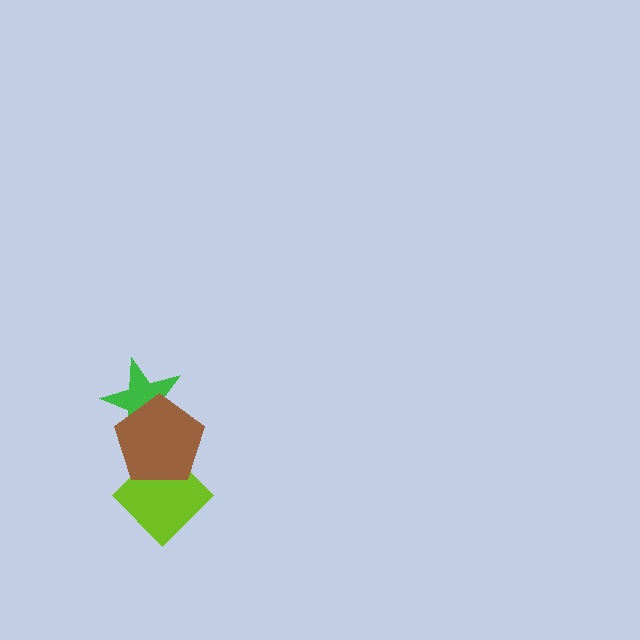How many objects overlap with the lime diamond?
1 object overlaps with the lime diamond.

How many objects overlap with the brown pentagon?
2 objects overlap with the brown pentagon.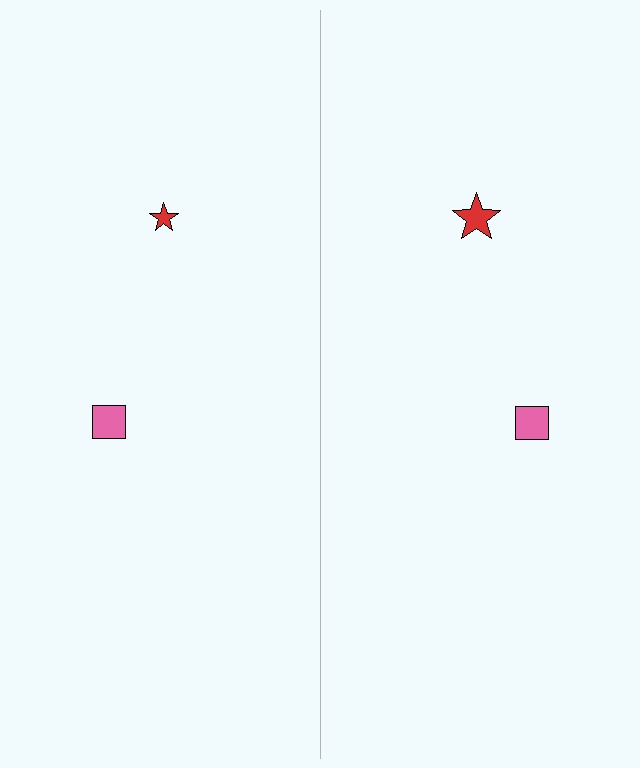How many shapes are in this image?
There are 4 shapes in this image.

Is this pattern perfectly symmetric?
No, the pattern is not perfectly symmetric. The red star on the right side has a different size than its mirror counterpart.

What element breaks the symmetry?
The red star on the right side has a different size than its mirror counterpart.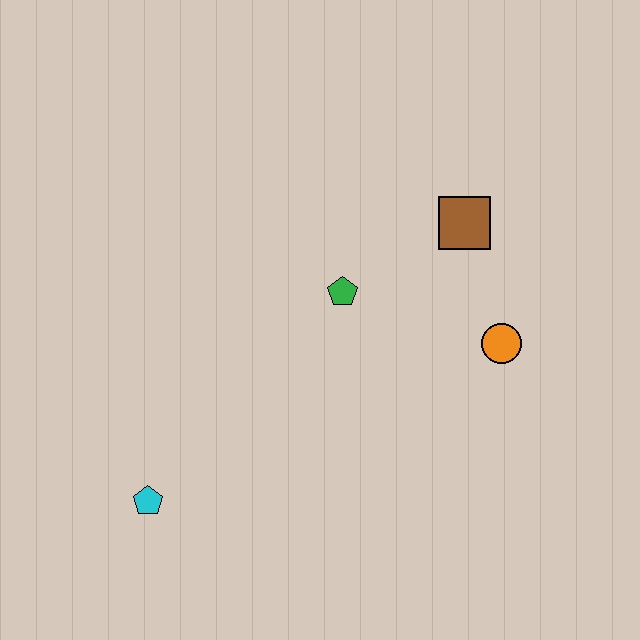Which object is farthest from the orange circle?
The cyan pentagon is farthest from the orange circle.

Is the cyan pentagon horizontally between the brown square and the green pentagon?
No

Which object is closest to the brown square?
The orange circle is closest to the brown square.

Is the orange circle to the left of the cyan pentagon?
No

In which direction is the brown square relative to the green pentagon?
The brown square is to the right of the green pentagon.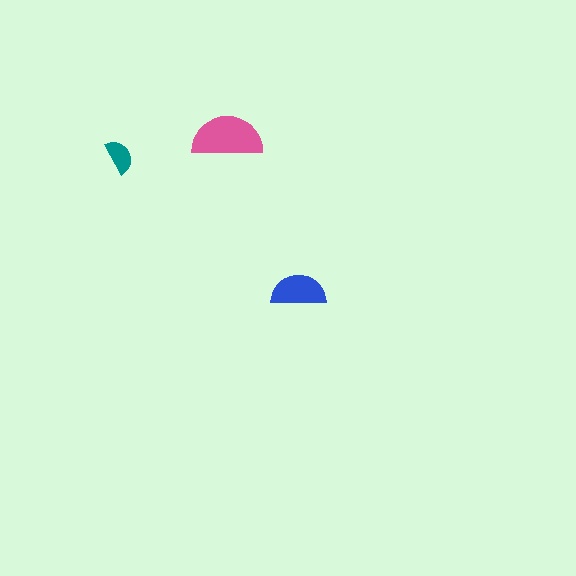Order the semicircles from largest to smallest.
the pink one, the blue one, the teal one.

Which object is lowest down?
The blue semicircle is bottommost.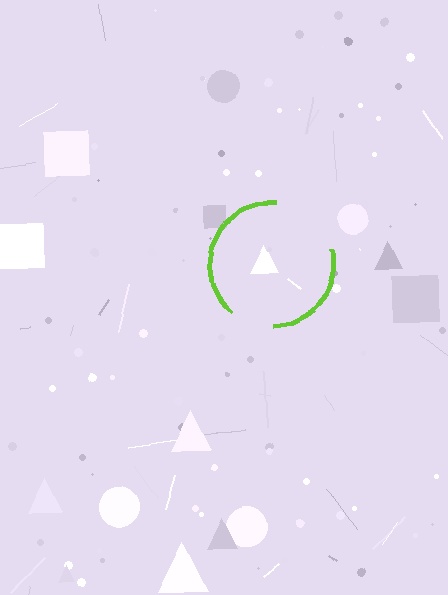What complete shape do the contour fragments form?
The contour fragments form a circle.